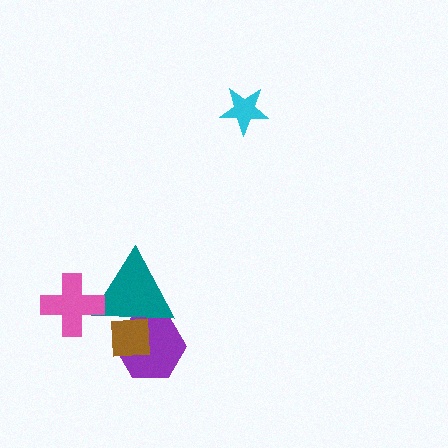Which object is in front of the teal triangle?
The pink cross is in front of the teal triangle.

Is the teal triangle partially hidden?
Yes, it is partially covered by another shape.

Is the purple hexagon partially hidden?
Yes, it is partially covered by another shape.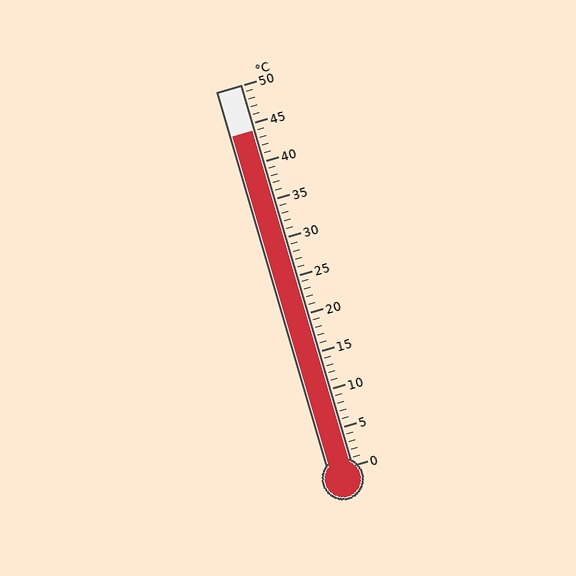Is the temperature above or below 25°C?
The temperature is above 25°C.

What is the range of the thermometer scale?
The thermometer scale ranges from 0°C to 50°C.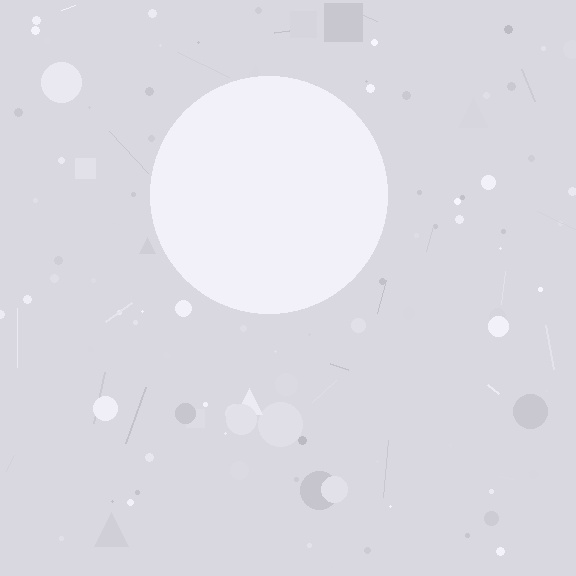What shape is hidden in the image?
A circle is hidden in the image.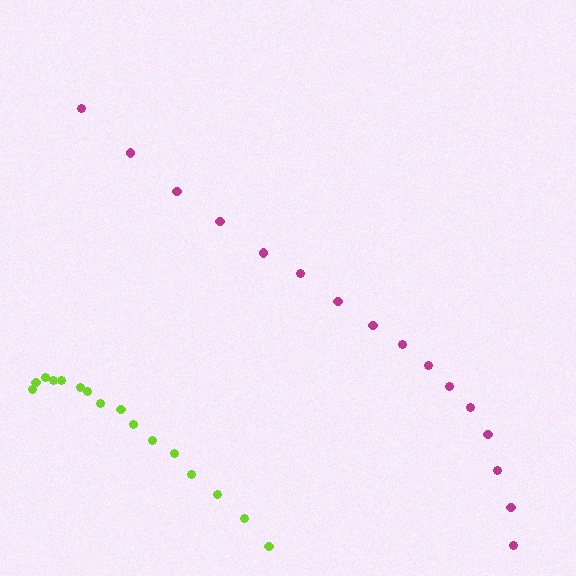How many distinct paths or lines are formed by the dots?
There are 2 distinct paths.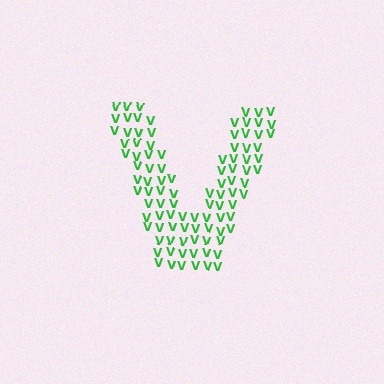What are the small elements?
The small elements are letter V's.